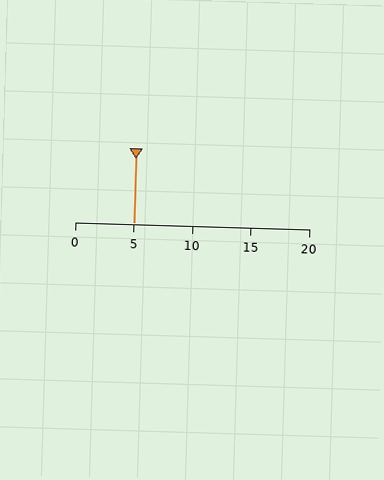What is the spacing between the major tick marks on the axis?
The major ticks are spaced 5 apart.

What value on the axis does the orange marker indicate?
The marker indicates approximately 5.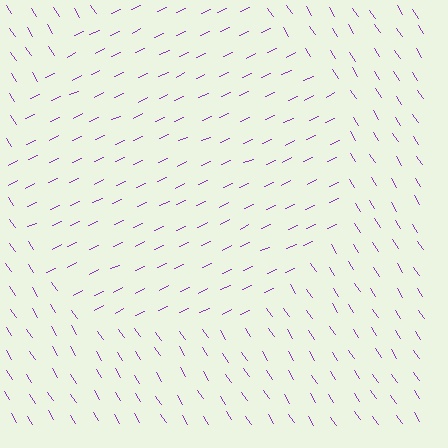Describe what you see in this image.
The image is filled with small purple line segments. A circle region in the image has lines oriented differently from the surrounding lines, creating a visible texture boundary.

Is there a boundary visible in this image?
Yes, there is a texture boundary formed by a change in line orientation.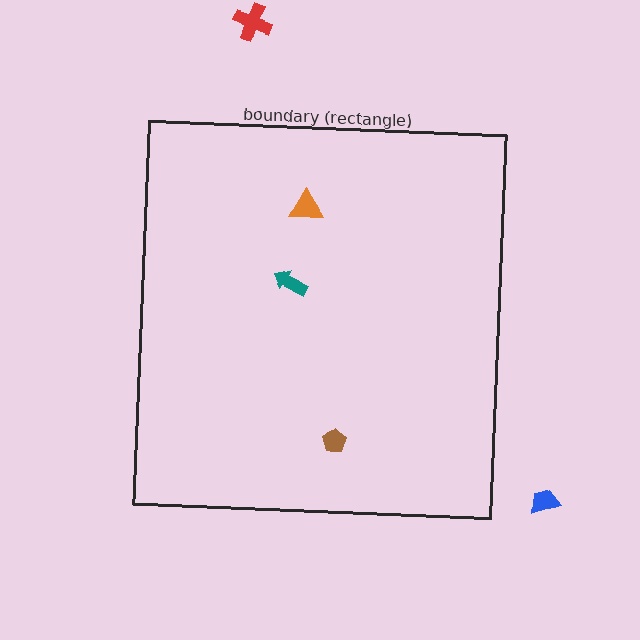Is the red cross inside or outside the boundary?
Outside.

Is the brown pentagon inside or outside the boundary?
Inside.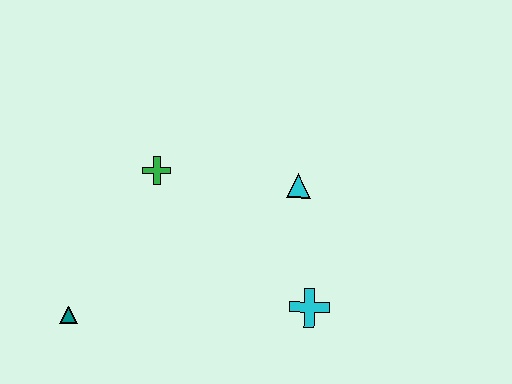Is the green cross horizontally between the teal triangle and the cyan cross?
Yes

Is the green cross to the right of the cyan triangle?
No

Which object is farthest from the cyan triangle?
The teal triangle is farthest from the cyan triangle.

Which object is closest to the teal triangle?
The green cross is closest to the teal triangle.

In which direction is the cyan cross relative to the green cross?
The cyan cross is to the right of the green cross.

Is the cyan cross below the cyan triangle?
Yes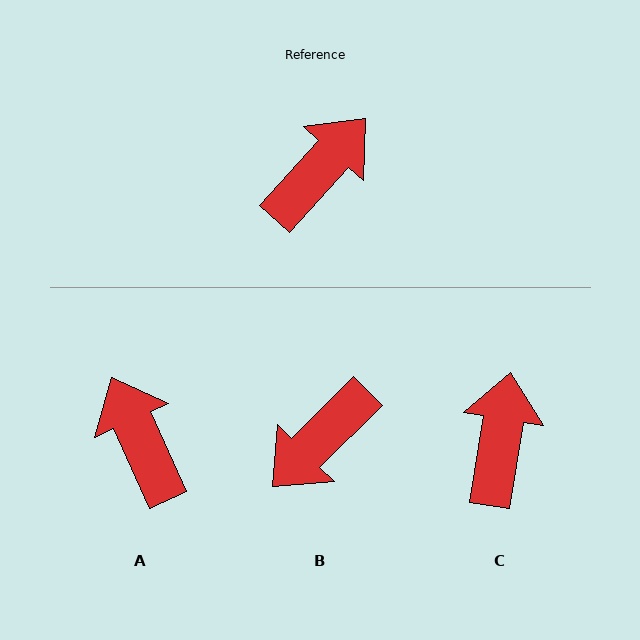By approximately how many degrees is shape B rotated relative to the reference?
Approximately 177 degrees counter-clockwise.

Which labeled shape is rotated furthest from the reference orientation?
B, about 177 degrees away.